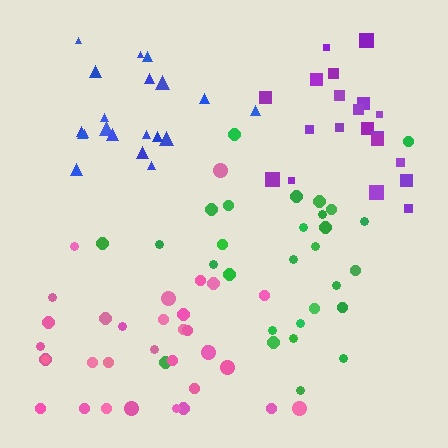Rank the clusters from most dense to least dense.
blue, purple, pink, green.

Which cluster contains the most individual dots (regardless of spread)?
Pink (33).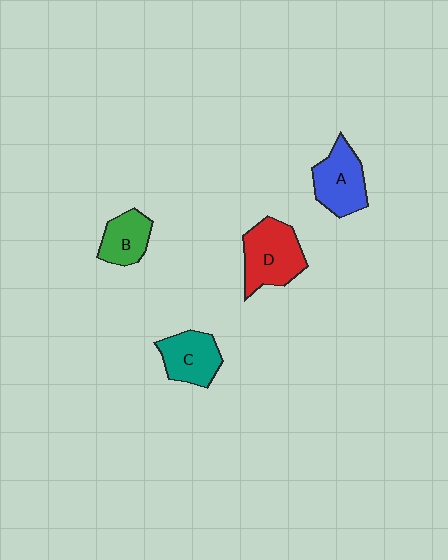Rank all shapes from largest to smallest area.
From largest to smallest: D (red), A (blue), C (teal), B (green).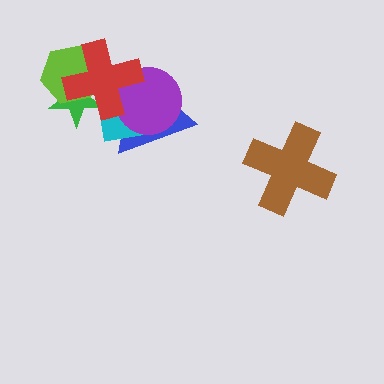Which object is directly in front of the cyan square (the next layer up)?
The purple circle is directly in front of the cyan square.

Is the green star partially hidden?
Yes, it is partially covered by another shape.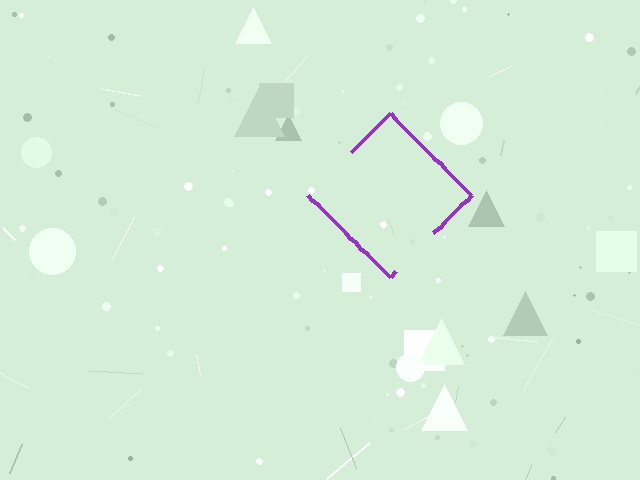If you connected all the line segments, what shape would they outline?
They would outline a diamond.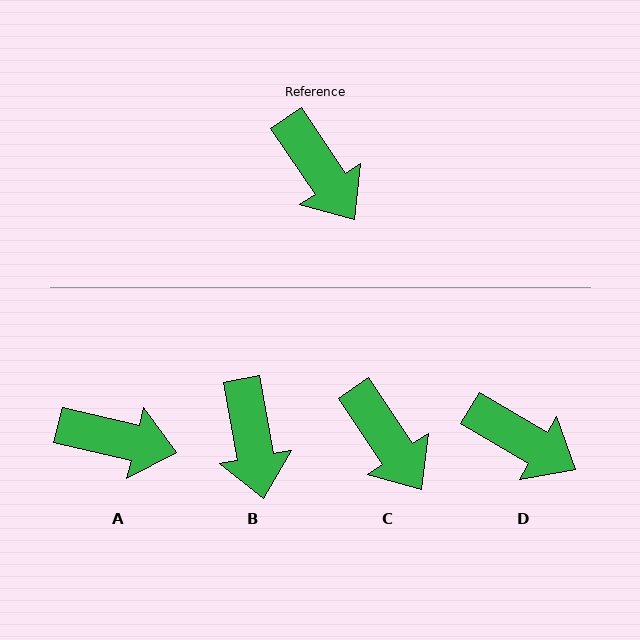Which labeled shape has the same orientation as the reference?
C.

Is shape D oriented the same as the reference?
No, it is off by about 26 degrees.